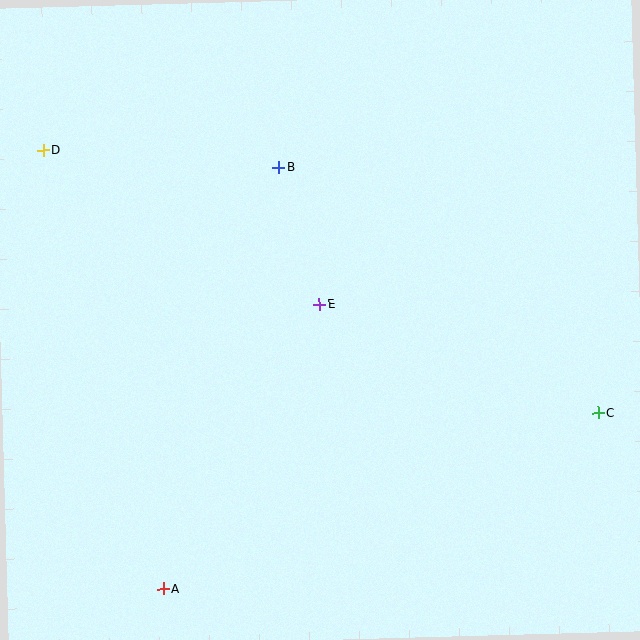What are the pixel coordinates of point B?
Point B is at (279, 168).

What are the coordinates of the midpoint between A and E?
The midpoint between A and E is at (241, 447).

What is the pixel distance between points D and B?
The distance between D and B is 235 pixels.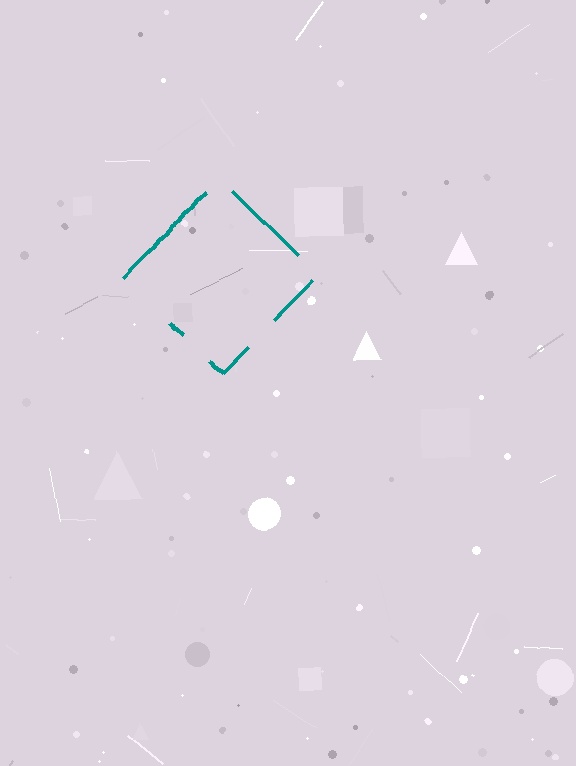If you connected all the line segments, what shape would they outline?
They would outline a diamond.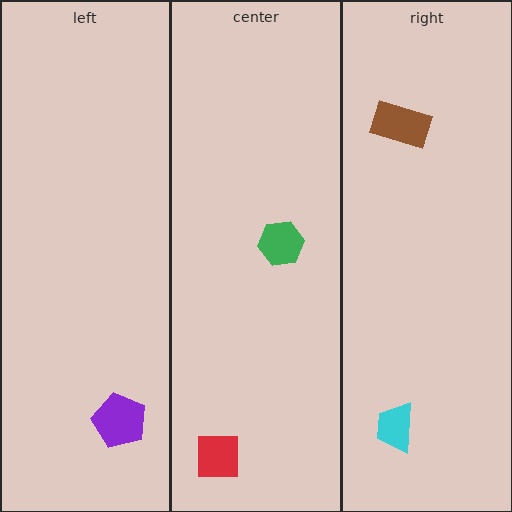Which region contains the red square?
The center region.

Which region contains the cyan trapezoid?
The right region.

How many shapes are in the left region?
1.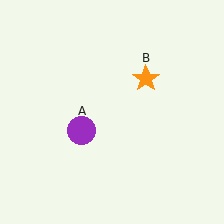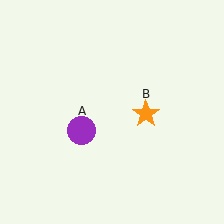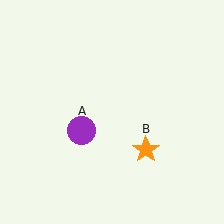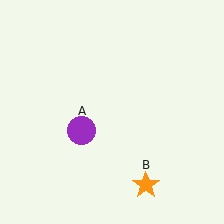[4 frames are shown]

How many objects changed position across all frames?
1 object changed position: orange star (object B).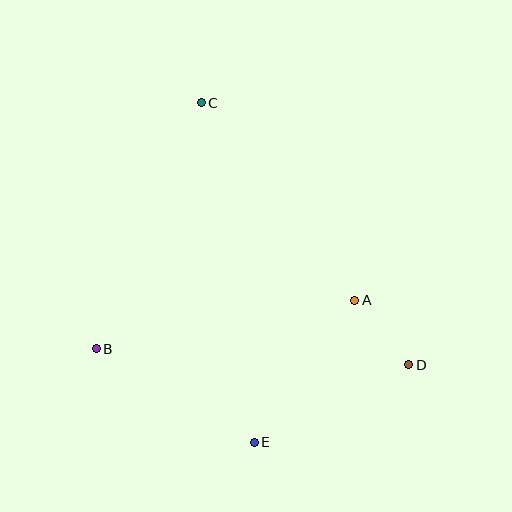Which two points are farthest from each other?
Points C and E are farthest from each other.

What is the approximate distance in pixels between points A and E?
The distance between A and E is approximately 174 pixels.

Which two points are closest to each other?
Points A and D are closest to each other.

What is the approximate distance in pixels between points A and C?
The distance between A and C is approximately 250 pixels.